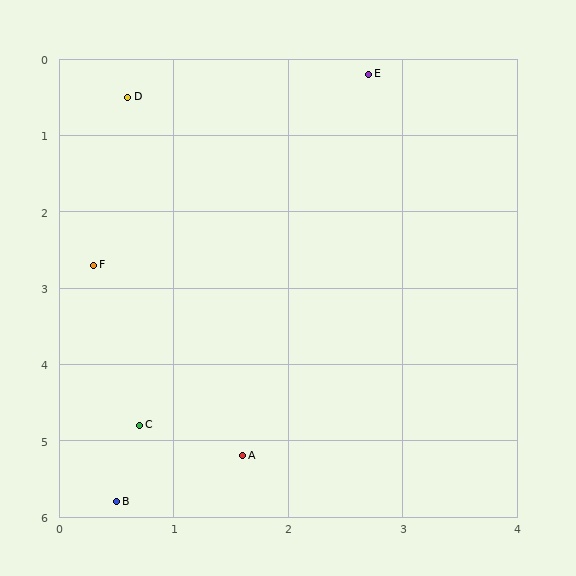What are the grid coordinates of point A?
Point A is at approximately (1.6, 5.2).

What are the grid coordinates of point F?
Point F is at approximately (0.3, 2.7).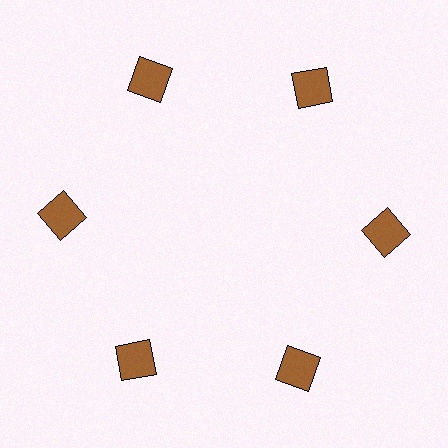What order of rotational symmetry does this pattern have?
This pattern has 6-fold rotational symmetry.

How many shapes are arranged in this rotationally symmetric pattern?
There are 6 shapes, arranged in 6 groups of 1.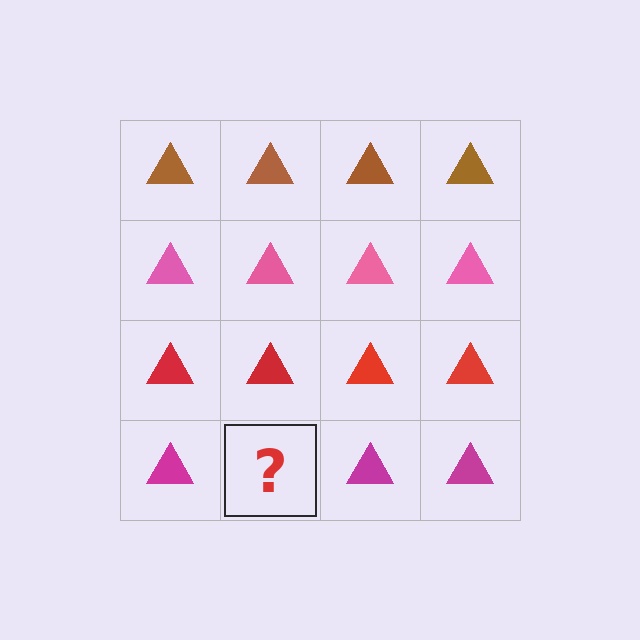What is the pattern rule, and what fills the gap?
The rule is that each row has a consistent color. The gap should be filled with a magenta triangle.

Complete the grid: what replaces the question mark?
The question mark should be replaced with a magenta triangle.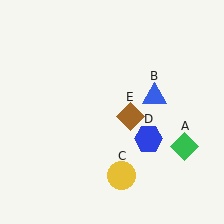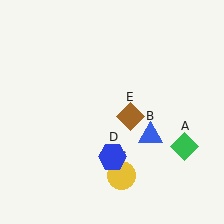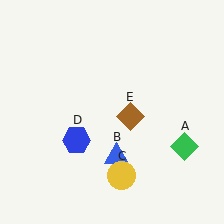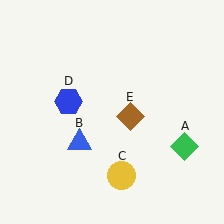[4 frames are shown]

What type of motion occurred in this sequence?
The blue triangle (object B), blue hexagon (object D) rotated clockwise around the center of the scene.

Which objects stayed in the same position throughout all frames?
Green diamond (object A) and yellow circle (object C) and brown diamond (object E) remained stationary.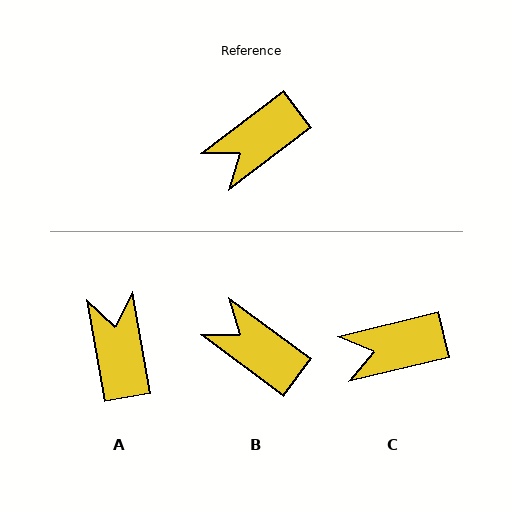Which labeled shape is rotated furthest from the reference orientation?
A, about 117 degrees away.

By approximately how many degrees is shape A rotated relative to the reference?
Approximately 117 degrees clockwise.